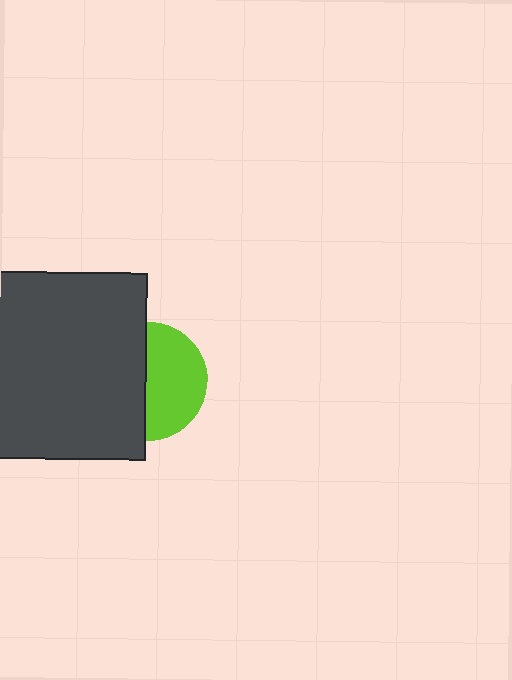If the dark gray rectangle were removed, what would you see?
You would see the complete lime circle.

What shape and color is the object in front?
The object in front is a dark gray rectangle.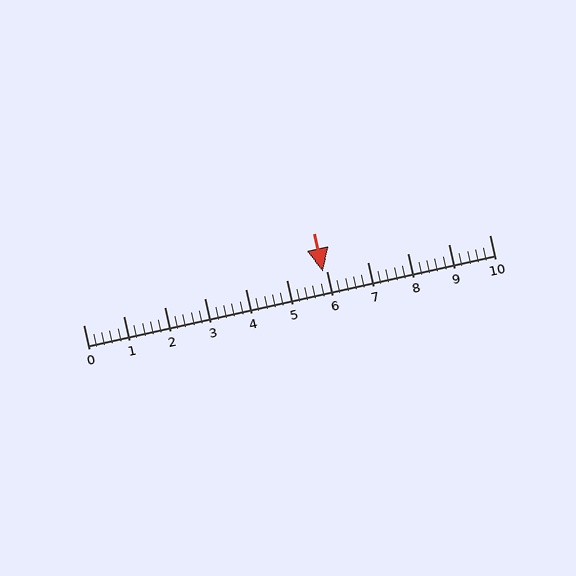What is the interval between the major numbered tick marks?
The major tick marks are spaced 1 units apart.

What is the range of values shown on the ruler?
The ruler shows values from 0 to 10.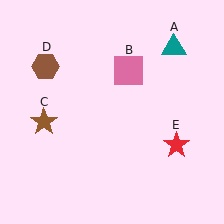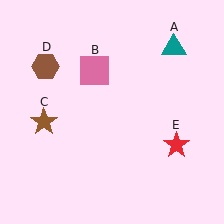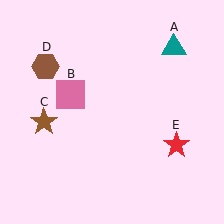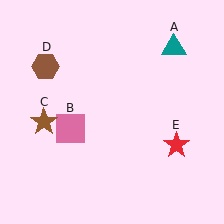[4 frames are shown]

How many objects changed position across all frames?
1 object changed position: pink square (object B).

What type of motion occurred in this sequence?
The pink square (object B) rotated counterclockwise around the center of the scene.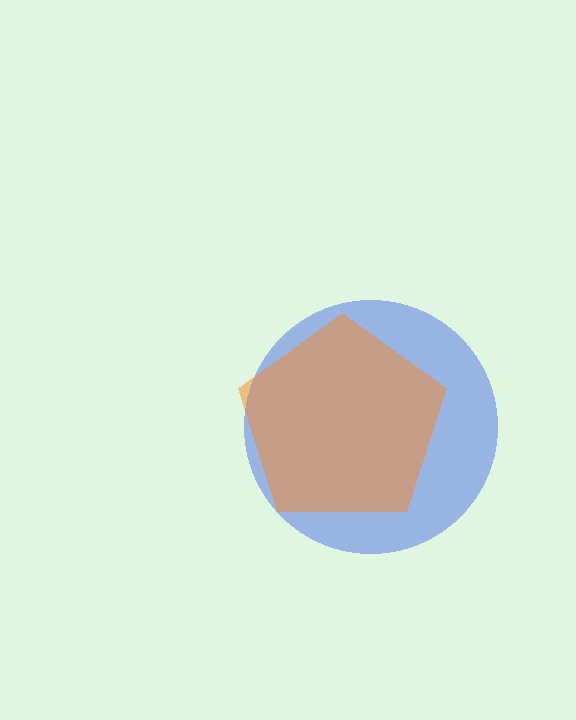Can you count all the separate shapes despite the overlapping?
Yes, there are 2 separate shapes.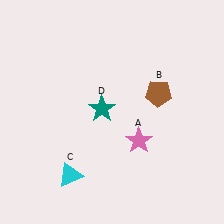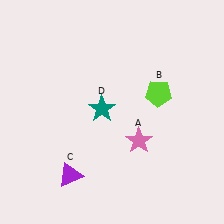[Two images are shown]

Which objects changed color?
B changed from brown to lime. C changed from cyan to purple.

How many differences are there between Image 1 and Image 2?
There are 2 differences between the two images.